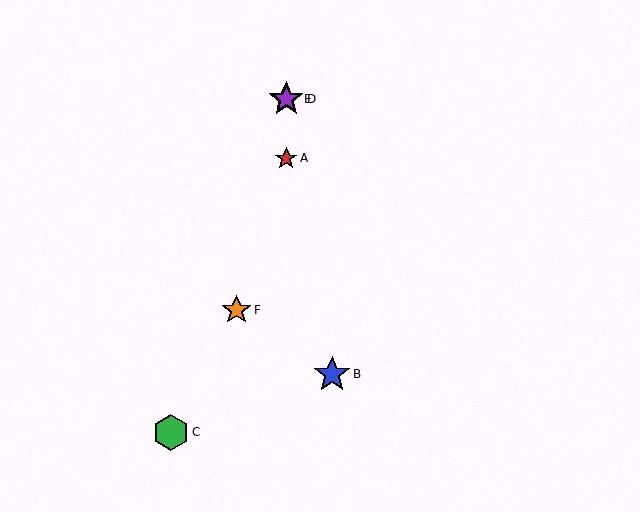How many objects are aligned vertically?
3 objects (A, D, E) are aligned vertically.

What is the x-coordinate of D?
Object D is at x≈286.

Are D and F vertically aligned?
No, D is at x≈286 and F is at x≈237.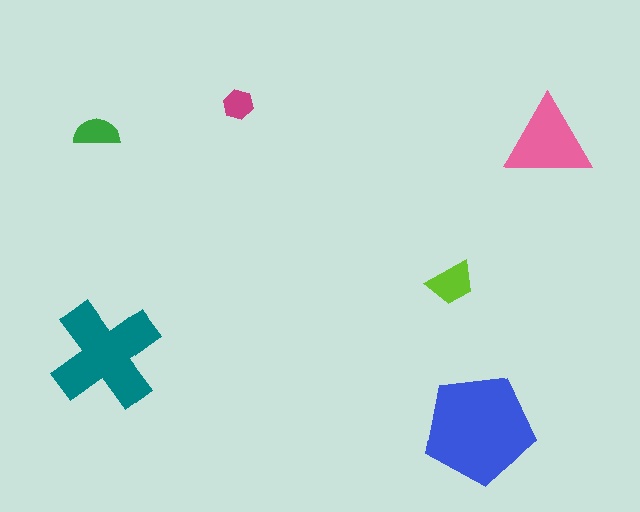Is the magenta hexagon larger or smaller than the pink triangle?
Smaller.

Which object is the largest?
The blue pentagon.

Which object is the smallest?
The magenta hexagon.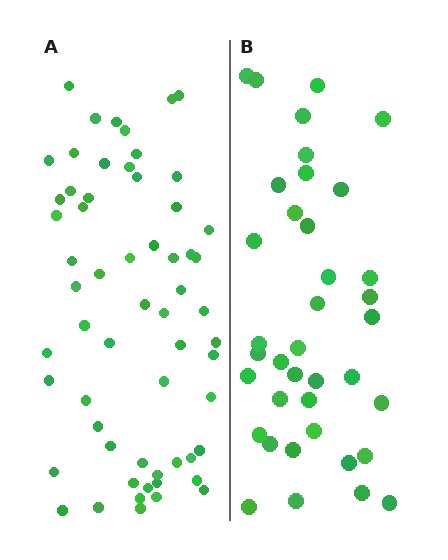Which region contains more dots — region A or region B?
Region A (the left region) has more dots.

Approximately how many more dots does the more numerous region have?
Region A has approximately 20 more dots than region B.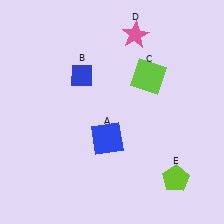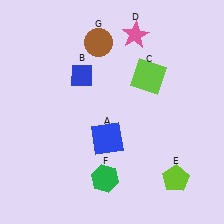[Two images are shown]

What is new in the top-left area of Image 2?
A brown circle (G) was added in the top-left area of Image 2.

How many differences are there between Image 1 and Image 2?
There are 2 differences between the two images.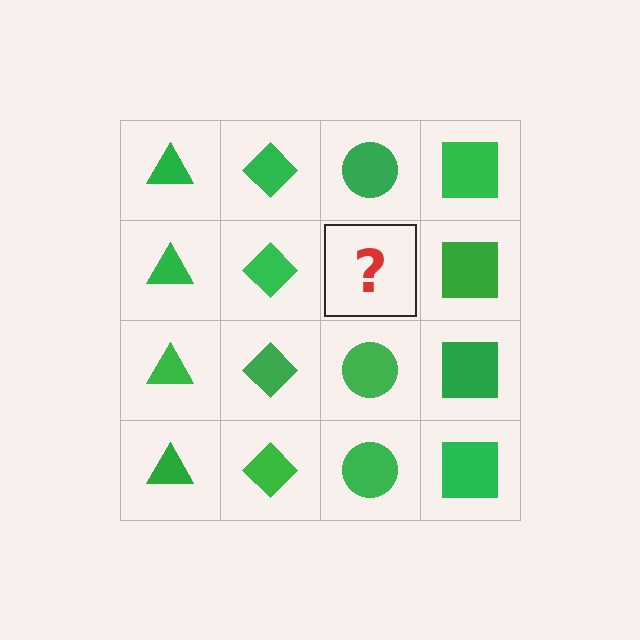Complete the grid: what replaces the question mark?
The question mark should be replaced with a green circle.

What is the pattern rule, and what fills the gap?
The rule is that each column has a consistent shape. The gap should be filled with a green circle.